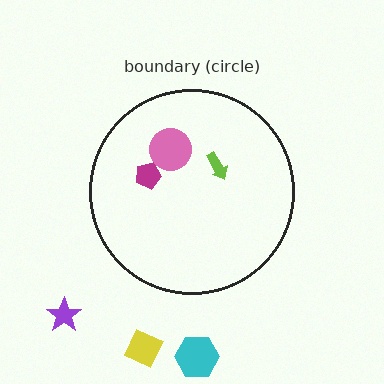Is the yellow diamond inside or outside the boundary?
Outside.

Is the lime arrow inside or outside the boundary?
Inside.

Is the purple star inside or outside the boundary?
Outside.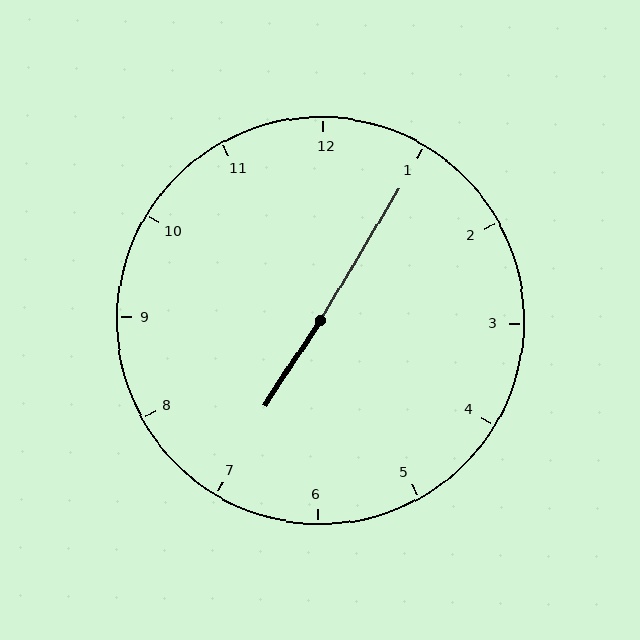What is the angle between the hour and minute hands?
Approximately 178 degrees.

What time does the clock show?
7:05.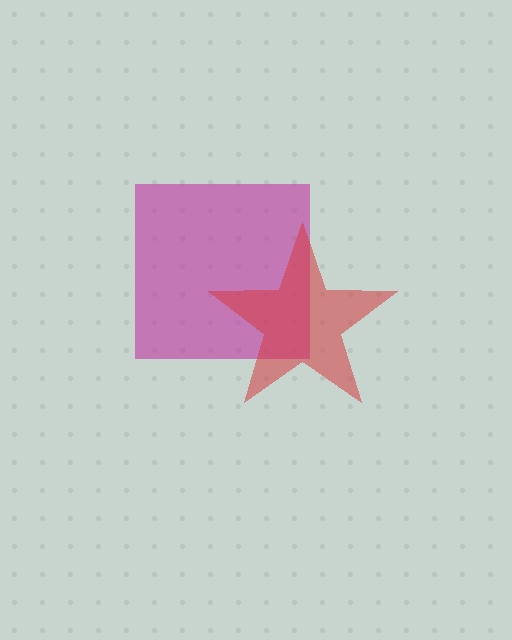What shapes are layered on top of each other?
The layered shapes are: a magenta square, a red star.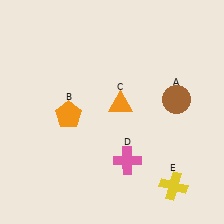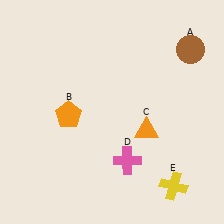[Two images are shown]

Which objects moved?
The objects that moved are: the brown circle (A), the orange triangle (C).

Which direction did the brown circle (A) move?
The brown circle (A) moved up.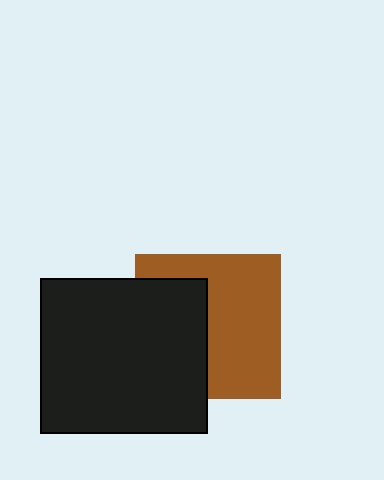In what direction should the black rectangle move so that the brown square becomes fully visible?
The black rectangle should move left. That is the shortest direction to clear the overlap and leave the brown square fully visible.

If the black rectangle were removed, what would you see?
You would see the complete brown square.